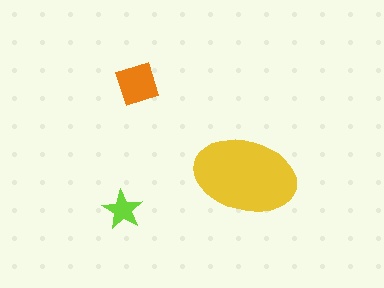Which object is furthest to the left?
The lime star is leftmost.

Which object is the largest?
The yellow ellipse.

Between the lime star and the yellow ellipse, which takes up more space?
The yellow ellipse.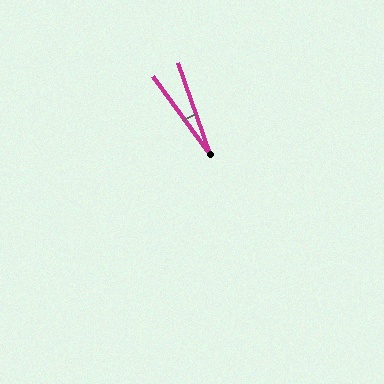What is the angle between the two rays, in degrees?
Approximately 17 degrees.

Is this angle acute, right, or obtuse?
It is acute.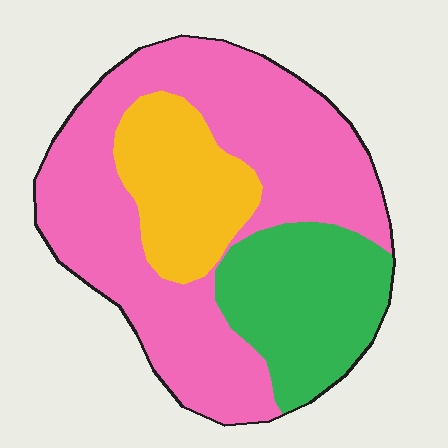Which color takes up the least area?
Yellow, at roughly 20%.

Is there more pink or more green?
Pink.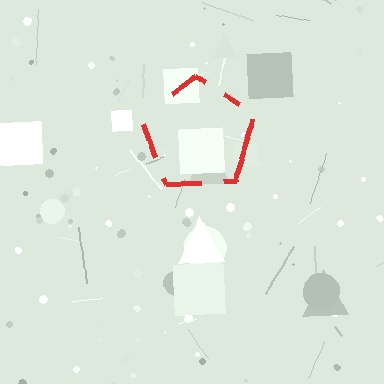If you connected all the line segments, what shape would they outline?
They would outline a pentagon.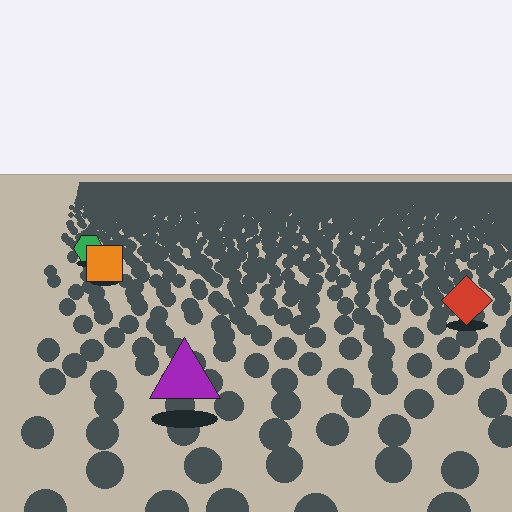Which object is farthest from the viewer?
The green hexagon is farthest from the viewer. It appears smaller and the ground texture around it is denser.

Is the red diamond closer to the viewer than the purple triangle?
No. The purple triangle is closer — you can tell from the texture gradient: the ground texture is coarser near it.